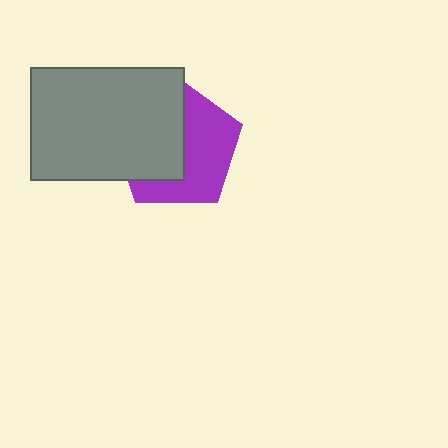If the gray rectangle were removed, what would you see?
You would see the complete purple pentagon.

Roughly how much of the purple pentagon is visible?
About half of it is visible (roughly 50%).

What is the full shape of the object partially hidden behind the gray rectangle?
The partially hidden object is a purple pentagon.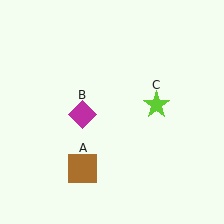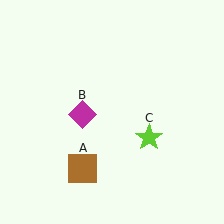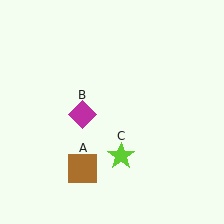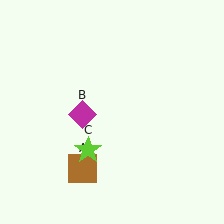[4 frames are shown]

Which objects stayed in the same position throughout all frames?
Brown square (object A) and magenta diamond (object B) remained stationary.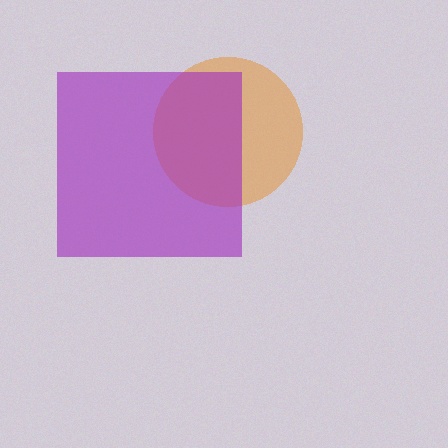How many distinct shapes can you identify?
There are 2 distinct shapes: an orange circle, a purple square.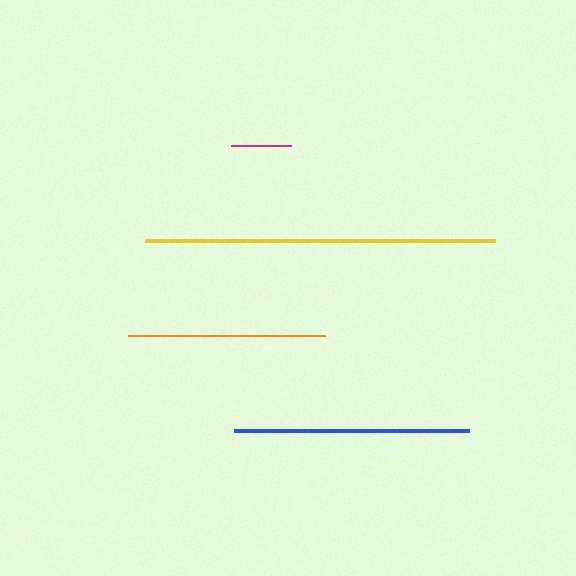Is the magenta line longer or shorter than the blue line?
The blue line is longer than the magenta line.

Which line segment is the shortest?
The magenta line is the shortest at approximately 60 pixels.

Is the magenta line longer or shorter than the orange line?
The orange line is longer than the magenta line.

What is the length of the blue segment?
The blue segment is approximately 235 pixels long.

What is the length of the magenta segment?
The magenta segment is approximately 60 pixels long.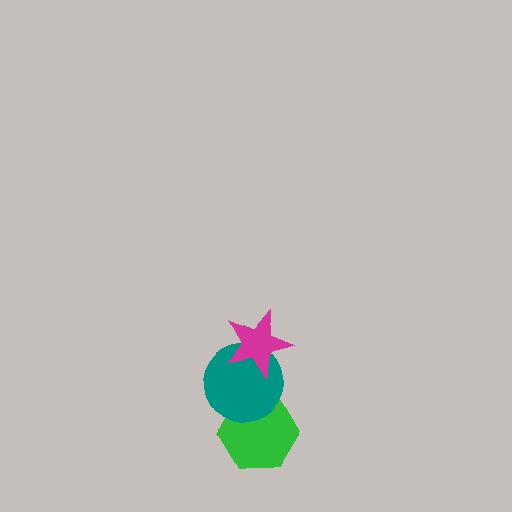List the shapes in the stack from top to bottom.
From top to bottom: the magenta star, the teal circle, the green hexagon.